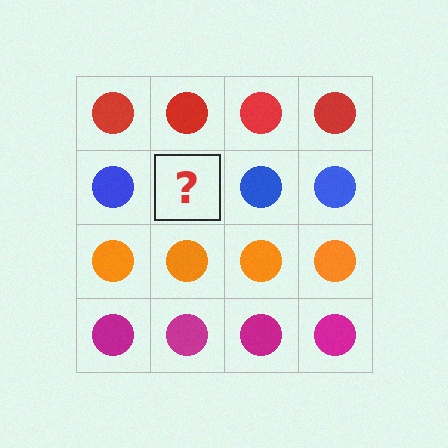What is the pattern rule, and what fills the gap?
The rule is that each row has a consistent color. The gap should be filled with a blue circle.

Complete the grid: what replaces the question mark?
The question mark should be replaced with a blue circle.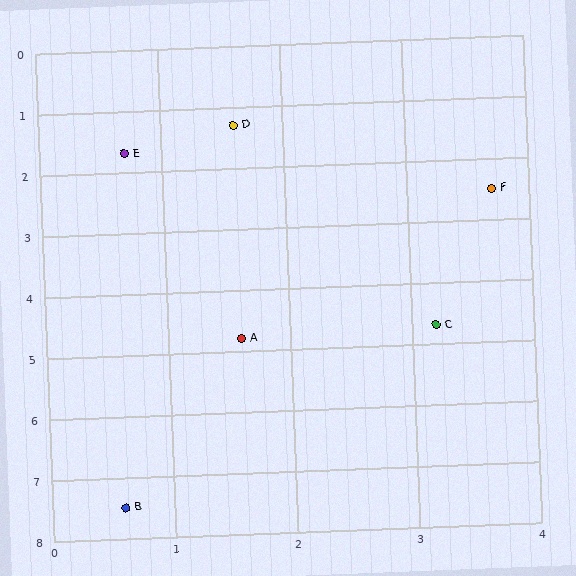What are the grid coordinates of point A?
Point A is at approximately (1.6, 4.8).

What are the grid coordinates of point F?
Point F is at approximately (3.7, 2.5).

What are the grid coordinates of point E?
Point E is at approximately (0.7, 1.7).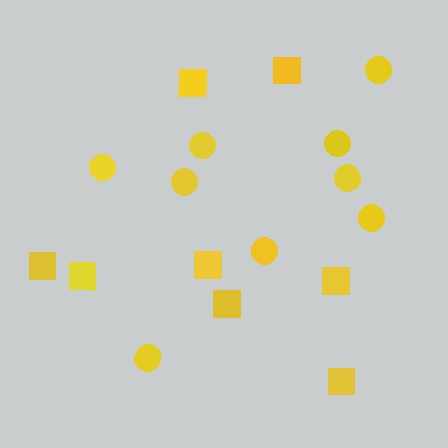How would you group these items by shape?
There are 2 groups: one group of squares (8) and one group of circles (9).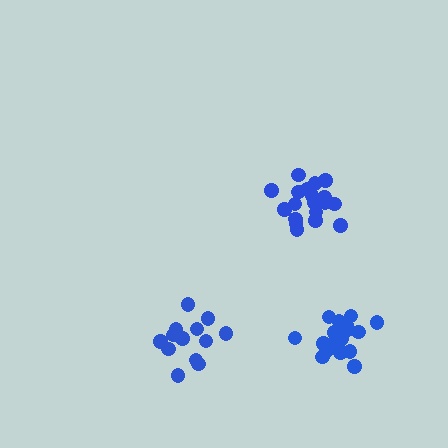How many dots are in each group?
Group 1: 19 dots, Group 2: 13 dots, Group 3: 19 dots (51 total).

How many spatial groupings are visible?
There are 3 spatial groupings.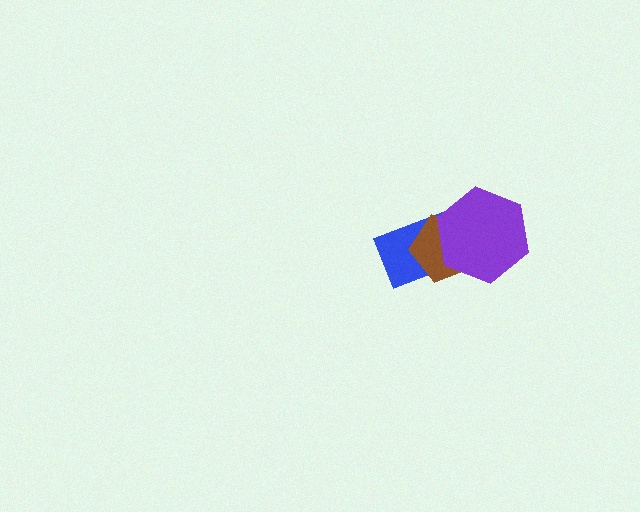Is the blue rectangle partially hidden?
Yes, it is partially covered by another shape.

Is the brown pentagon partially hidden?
Yes, it is partially covered by another shape.